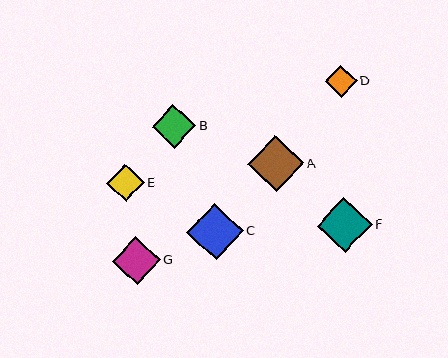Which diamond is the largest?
Diamond C is the largest with a size of approximately 56 pixels.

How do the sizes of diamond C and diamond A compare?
Diamond C and diamond A are approximately the same size.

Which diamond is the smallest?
Diamond D is the smallest with a size of approximately 32 pixels.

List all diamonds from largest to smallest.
From largest to smallest: C, A, F, G, B, E, D.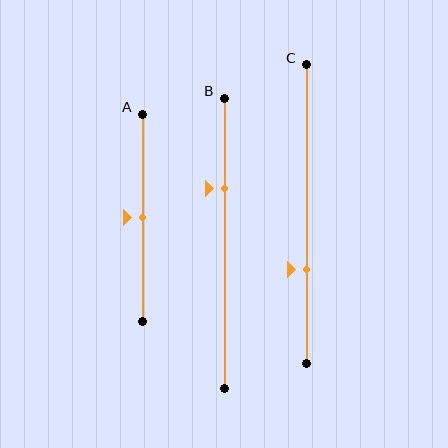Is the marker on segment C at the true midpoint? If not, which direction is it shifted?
No, the marker on segment C is shifted downward by about 19% of the segment length.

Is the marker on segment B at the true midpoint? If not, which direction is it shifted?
No, the marker on segment B is shifted upward by about 19% of the segment length.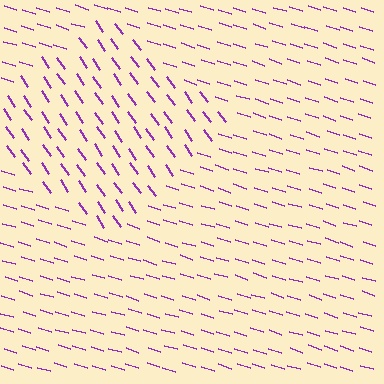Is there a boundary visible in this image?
Yes, there is a texture boundary formed by a change in line orientation.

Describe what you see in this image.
The image is filled with small purple line segments. A diamond region in the image has lines oriented differently from the surrounding lines, creating a visible texture boundary.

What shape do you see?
I see a diamond.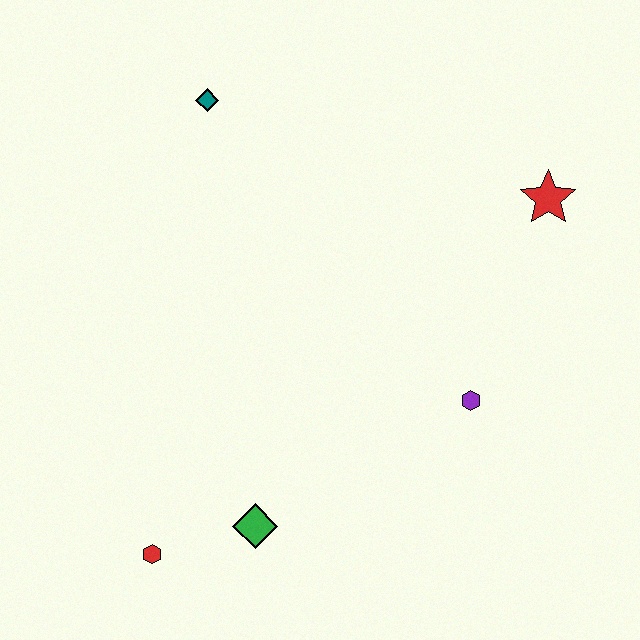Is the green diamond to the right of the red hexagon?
Yes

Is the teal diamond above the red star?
Yes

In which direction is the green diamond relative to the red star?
The green diamond is below the red star.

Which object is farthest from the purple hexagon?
The teal diamond is farthest from the purple hexagon.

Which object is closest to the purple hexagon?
The red star is closest to the purple hexagon.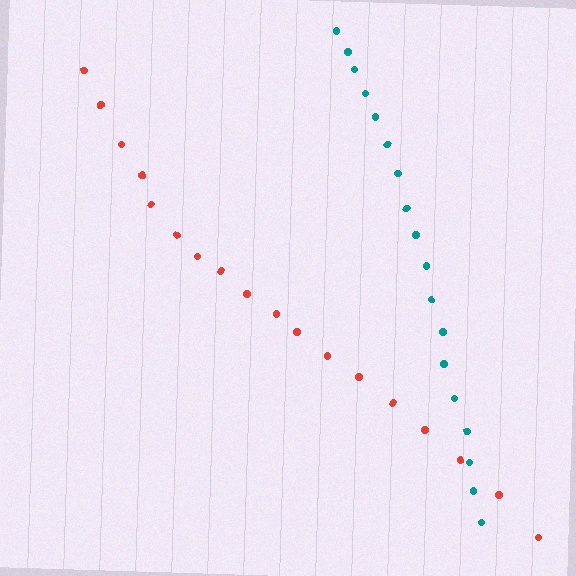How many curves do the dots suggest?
There are 2 distinct paths.